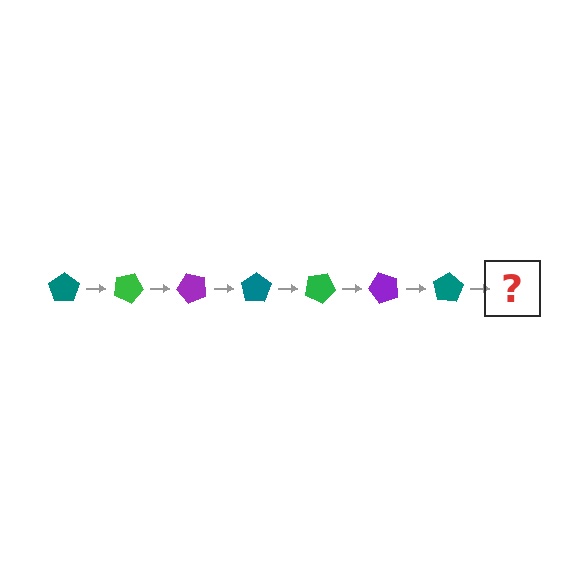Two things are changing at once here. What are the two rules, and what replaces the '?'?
The two rules are that it rotates 25 degrees each step and the color cycles through teal, green, and purple. The '?' should be a green pentagon, rotated 175 degrees from the start.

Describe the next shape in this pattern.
It should be a green pentagon, rotated 175 degrees from the start.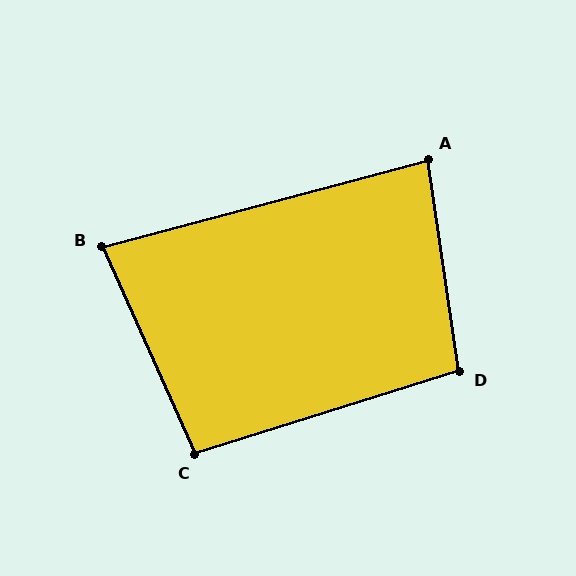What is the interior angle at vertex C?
Approximately 97 degrees (obtuse).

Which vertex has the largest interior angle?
D, at approximately 99 degrees.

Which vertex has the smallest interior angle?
B, at approximately 81 degrees.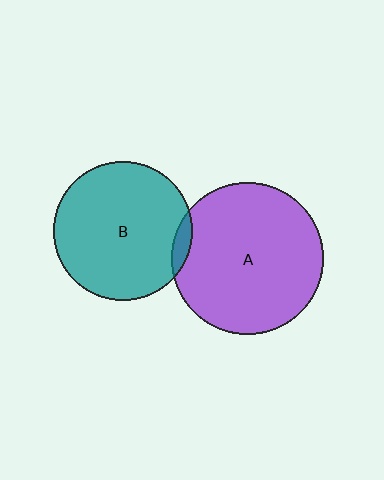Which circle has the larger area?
Circle A (purple).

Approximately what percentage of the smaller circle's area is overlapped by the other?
Approximately 5%.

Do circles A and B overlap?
Yes.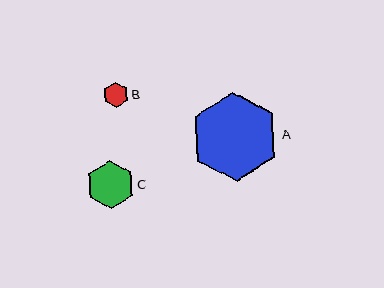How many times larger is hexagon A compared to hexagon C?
Hexagon A is approximately 1.8 times the size of hexagon C.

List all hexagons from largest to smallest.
From largest to smallest: A, C, B.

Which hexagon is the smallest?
Hexagon B is the smallest with a size of approximately 25 pixels.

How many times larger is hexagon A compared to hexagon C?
Hexagon A is approximately 1.8 times the size of hexagon C.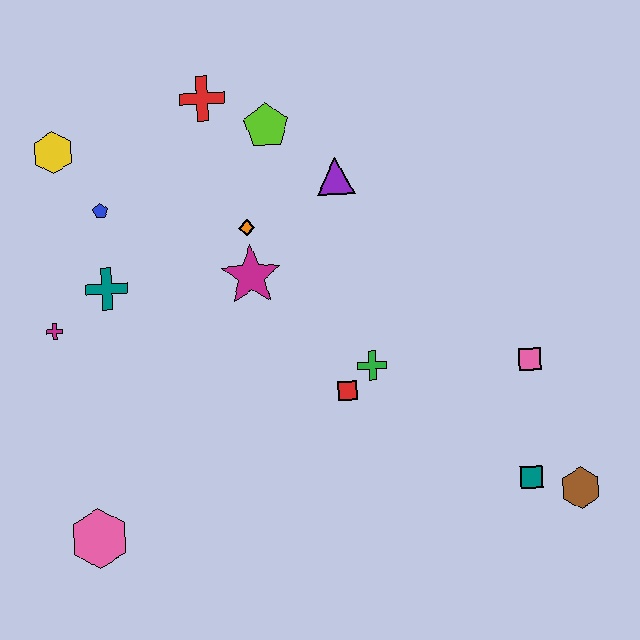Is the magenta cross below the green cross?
No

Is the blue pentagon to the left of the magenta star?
Yes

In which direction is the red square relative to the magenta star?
The red square is below the magenta star.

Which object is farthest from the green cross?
The yellow hexagon is farthest from the green cross.